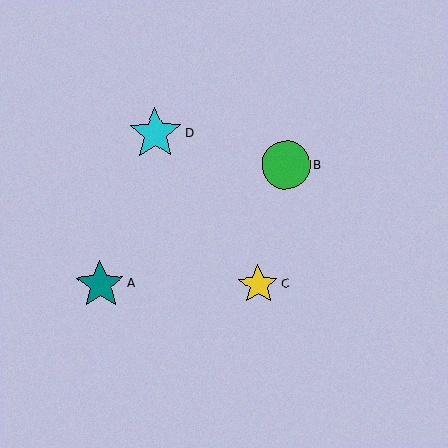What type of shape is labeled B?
Shape B is a green circle.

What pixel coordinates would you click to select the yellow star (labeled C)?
Click at (258, 285) to select the yellow star C.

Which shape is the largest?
The cyan star (labeled D) is the largest.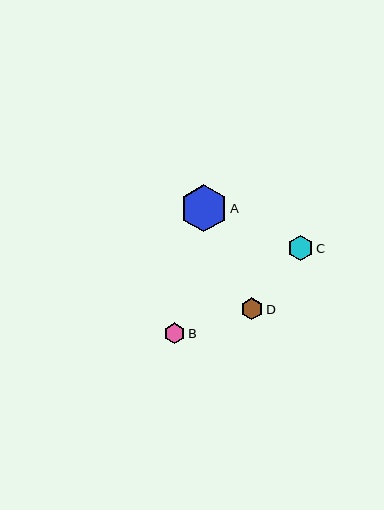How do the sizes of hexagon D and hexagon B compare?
Hexagon D and hexagon B are approximately the same size.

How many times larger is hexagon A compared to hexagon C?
Hexagon A is approximately 1.9 times the size of hexagon C.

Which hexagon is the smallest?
Hexagon B is the smallest with a size of approximately 21 pixels.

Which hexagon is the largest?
Hexagon A is the largest with a size of approximately 47 pixels.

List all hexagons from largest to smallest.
From largest to smallest: A, C, D, B.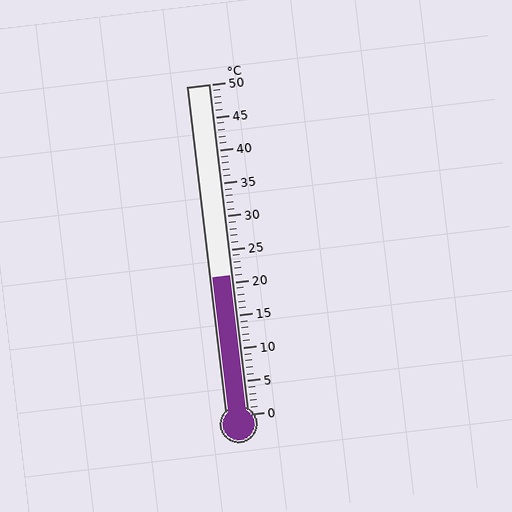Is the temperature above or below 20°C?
The temperature is above 20°C.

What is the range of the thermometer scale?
The thermometer scale ranges from 0°C to 50°C.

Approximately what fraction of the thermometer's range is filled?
The thermometer is filled to approximately 40% of its range.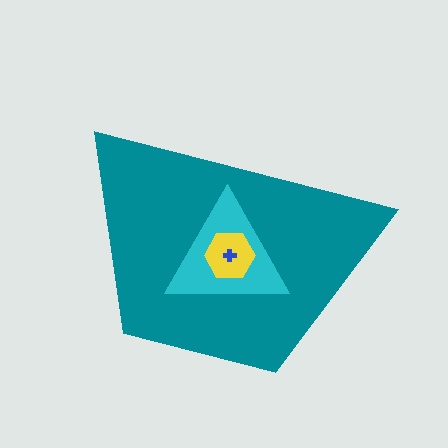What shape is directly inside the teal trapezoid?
The cyan triangle.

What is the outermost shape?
The teal trapezoid.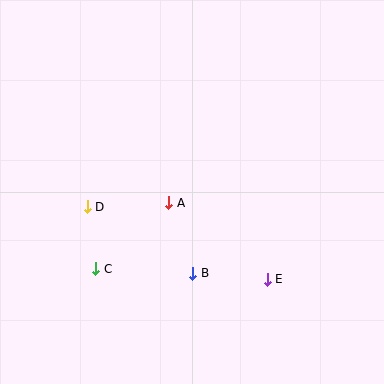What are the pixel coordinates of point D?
Point D is at (87, 207).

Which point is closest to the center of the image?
Point A at (169, 203) is closest to the center.